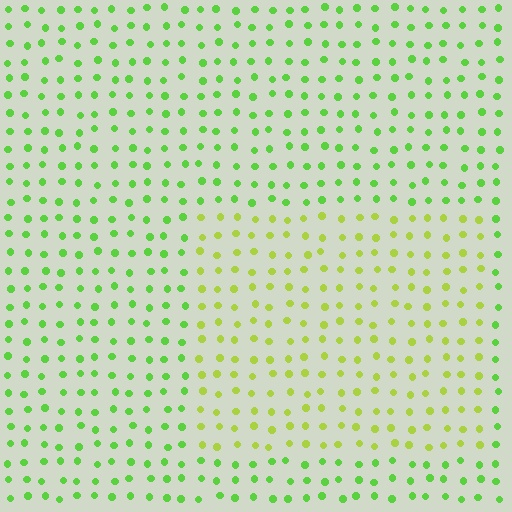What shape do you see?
I see a rectangle.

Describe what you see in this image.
The image is filled with small lime elements in a uniform arrangement. A rectangle-shaped region is visible where the elements are tinted to a slightly different hue, forming a subtle color boundary.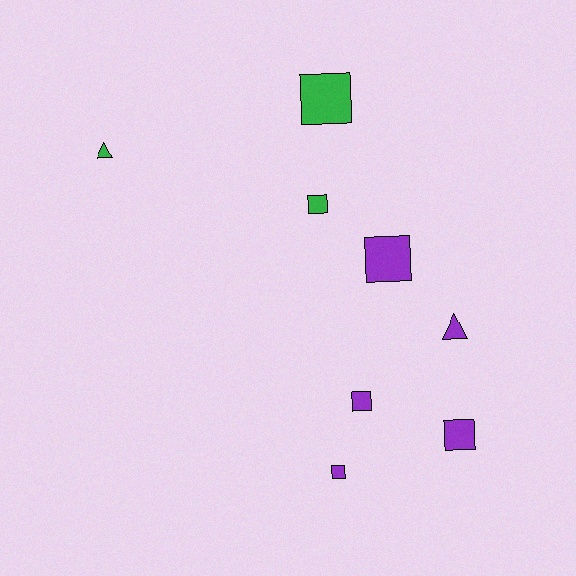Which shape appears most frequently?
Square, with 6 objects.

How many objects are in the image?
There are 8 objects.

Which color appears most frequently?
Purple, with 5 objects.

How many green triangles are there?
There is 1 green triangle.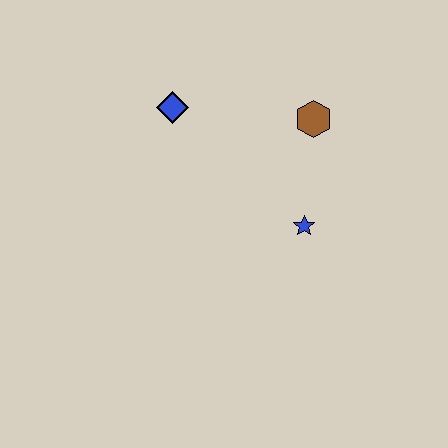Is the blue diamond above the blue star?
Yes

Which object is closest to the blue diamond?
The brown hexagon is closest to the blue diamond.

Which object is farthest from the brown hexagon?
The blue diamond is farthest from the brown hexagon.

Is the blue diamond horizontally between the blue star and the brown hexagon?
No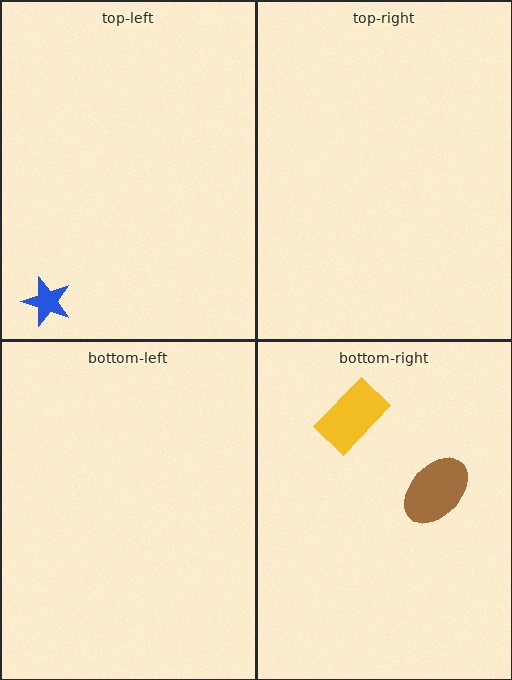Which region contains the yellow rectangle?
The bottom-right region.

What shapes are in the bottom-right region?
The brown ellipse, the yellow rectangle.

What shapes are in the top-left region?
The blue star.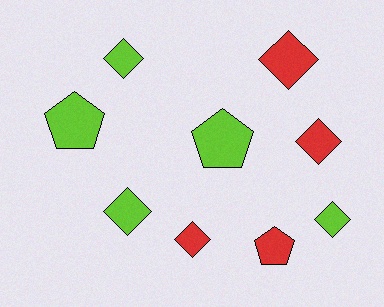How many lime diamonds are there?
There are 3 lime diamonds.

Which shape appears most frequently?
Diamond, with 6 objects.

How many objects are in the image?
There are 9 objects.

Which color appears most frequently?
Lime, with 5 objects.